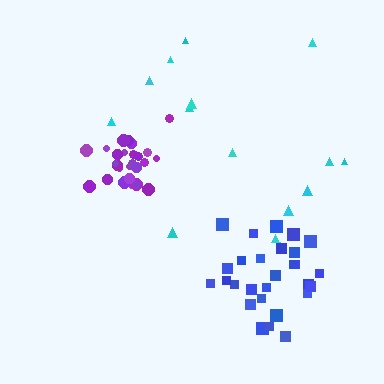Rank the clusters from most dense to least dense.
purple, blue, cyan.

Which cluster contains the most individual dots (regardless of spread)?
Purple (29).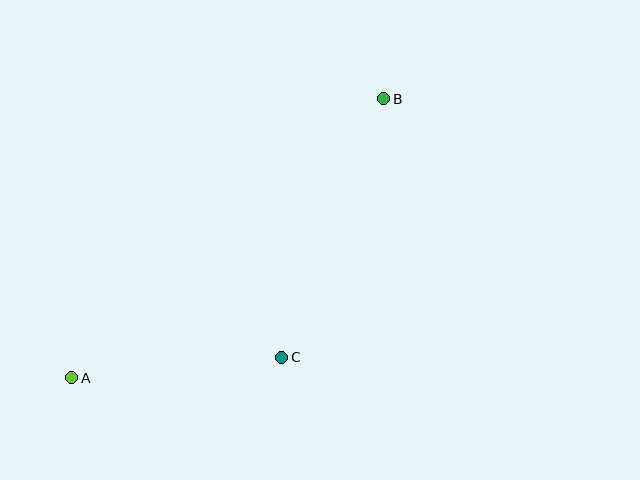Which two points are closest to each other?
Points A and C are closest to each other.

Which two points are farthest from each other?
Points A and B are farthest from each other.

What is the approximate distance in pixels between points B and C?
The distance between B and C is approximately 278 pixels.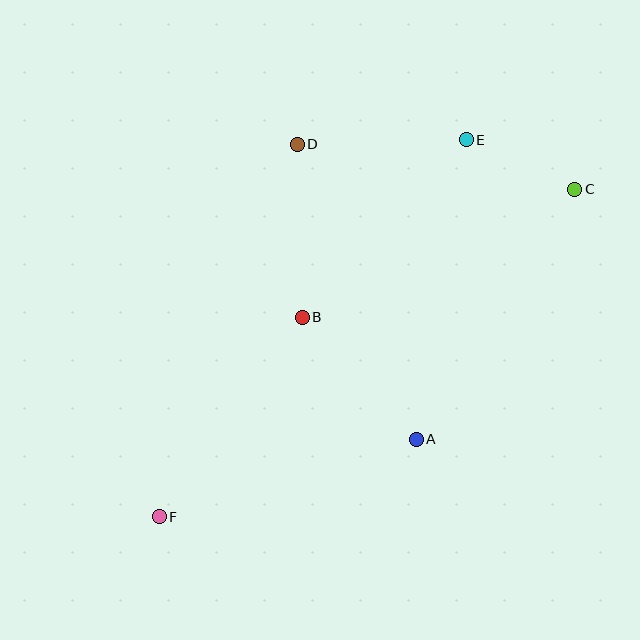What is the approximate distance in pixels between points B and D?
The distance between B and D is approximately 173 pixels.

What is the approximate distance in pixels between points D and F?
The distance between D and F is approximately 397 pixels.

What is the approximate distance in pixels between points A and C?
The distance between A and C is approximately 296 pixels.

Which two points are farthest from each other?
Points C and F are farthest from each other.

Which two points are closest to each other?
Points C and E are closest to each other.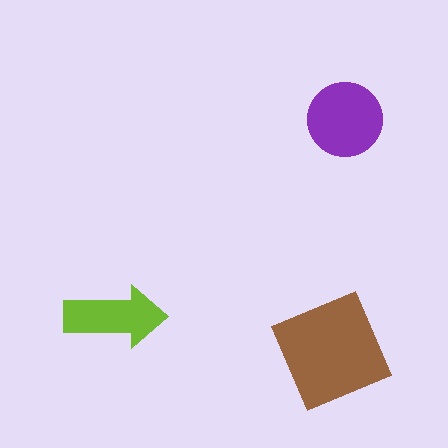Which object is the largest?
The brown square.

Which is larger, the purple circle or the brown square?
The brown square.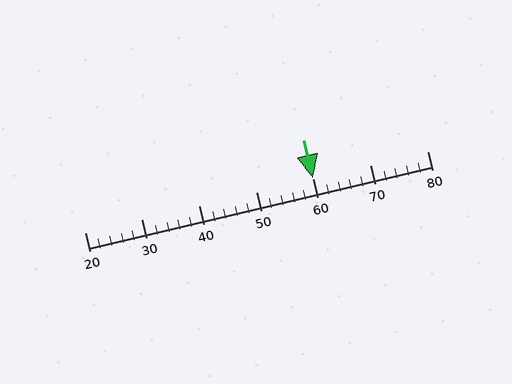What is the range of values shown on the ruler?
The ruler shows values from 20 to 80.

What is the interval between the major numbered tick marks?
The major tick marks are spaced 10 units apart.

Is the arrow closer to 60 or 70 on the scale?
The arrow is closer to 60.